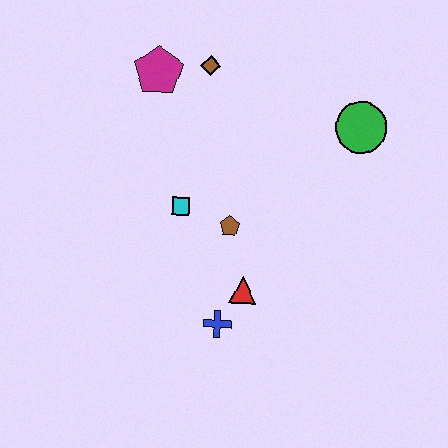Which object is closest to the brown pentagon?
The cyan square is closest to the brown pentagon.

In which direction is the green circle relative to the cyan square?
The green circle is to the right of the cyan square.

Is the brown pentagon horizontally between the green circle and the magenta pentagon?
Yes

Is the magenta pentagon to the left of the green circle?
Yes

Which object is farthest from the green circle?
The blue cross is farthest from the green circle.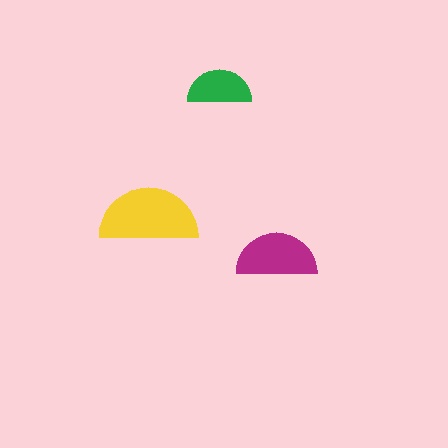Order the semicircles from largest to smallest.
the yellow one, the magenta one, the green one.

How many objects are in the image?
There are 3 objects in the image.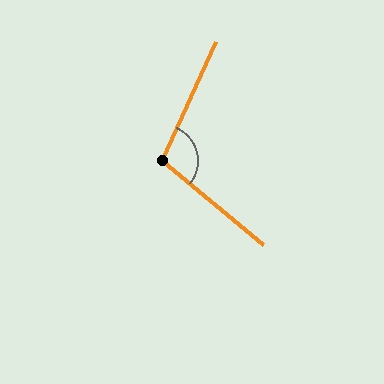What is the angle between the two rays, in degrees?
Approximately 105 degrees.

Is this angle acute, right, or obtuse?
It is obtuse.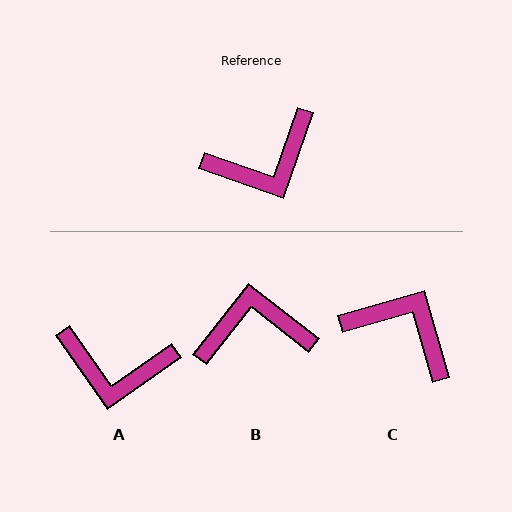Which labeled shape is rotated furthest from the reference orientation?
B, about 161 degrees away.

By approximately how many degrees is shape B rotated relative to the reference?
Approximately 161 degrees counter-clockwise.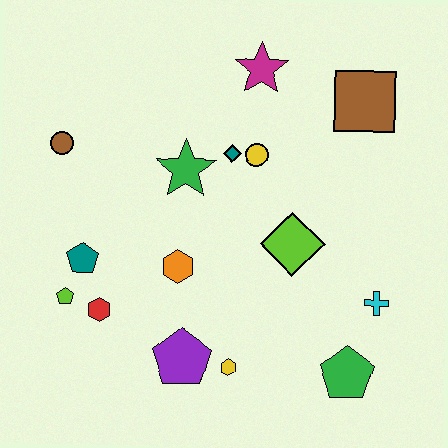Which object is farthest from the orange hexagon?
The brown square is farthest from the orange hexagon.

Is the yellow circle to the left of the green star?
No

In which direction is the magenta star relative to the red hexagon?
The magenta star is above the red hexagon.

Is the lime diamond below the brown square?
Yes